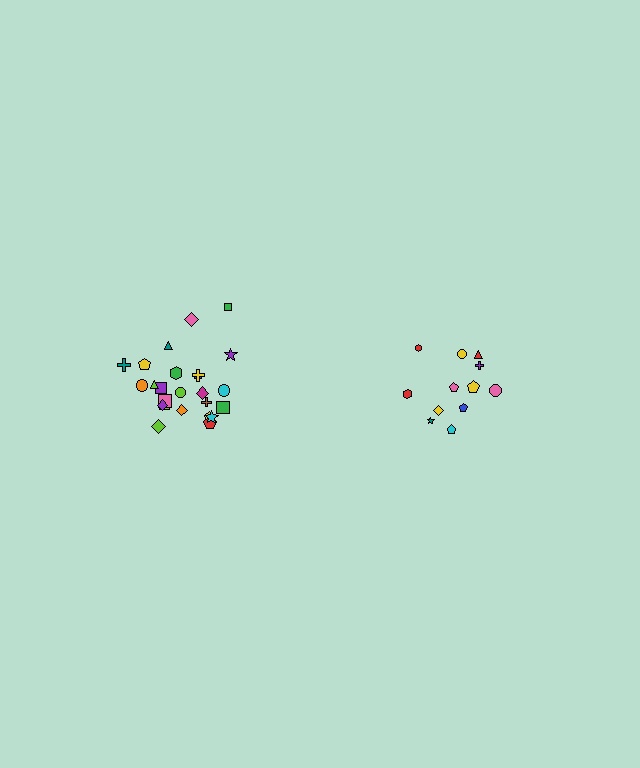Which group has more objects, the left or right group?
The left group.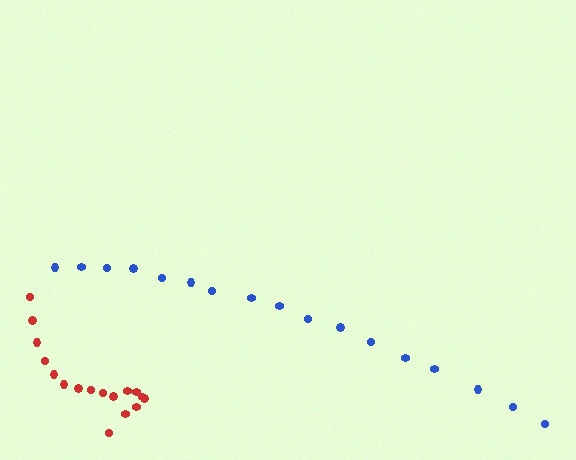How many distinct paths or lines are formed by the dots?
There are 2 distinct paths.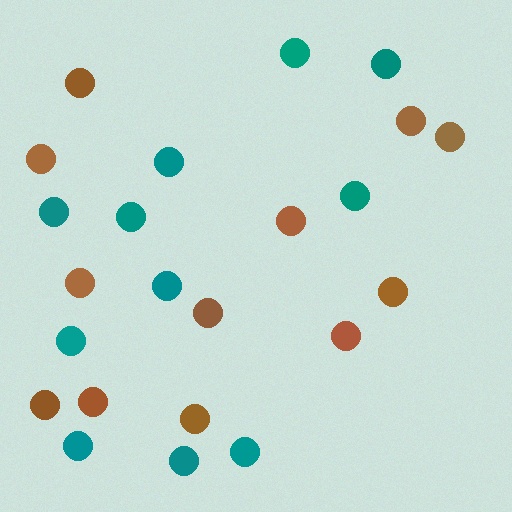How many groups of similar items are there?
There are 2 groups: one group of teal circles (11) and one group of brown circles (12).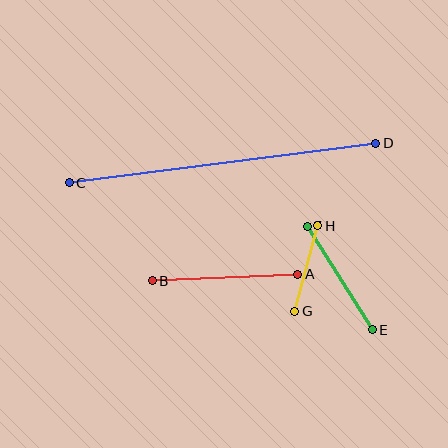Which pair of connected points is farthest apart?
Points C and D are farthest apart.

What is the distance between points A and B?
The distance is approximately 146 pixels.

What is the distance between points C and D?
The distance is approximately 309 pixels.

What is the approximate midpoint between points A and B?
The midpoint is at approximately (225, 277) pixels.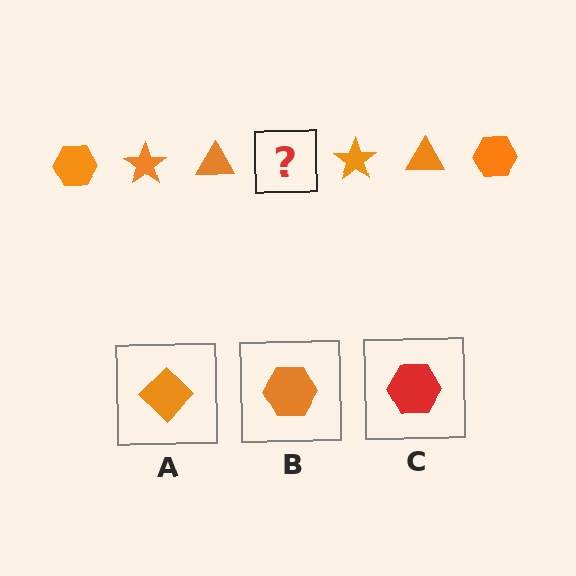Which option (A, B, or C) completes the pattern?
B.